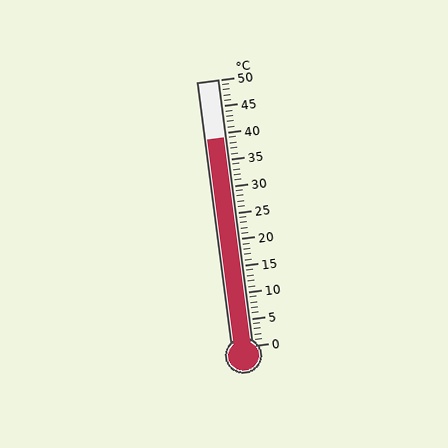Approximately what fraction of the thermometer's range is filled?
The thermometer is filled to approximately 80% of its range.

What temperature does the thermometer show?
The thermometer shows approximately 39°C.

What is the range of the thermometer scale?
The thermometer scale ranges from 0°C to 50°C.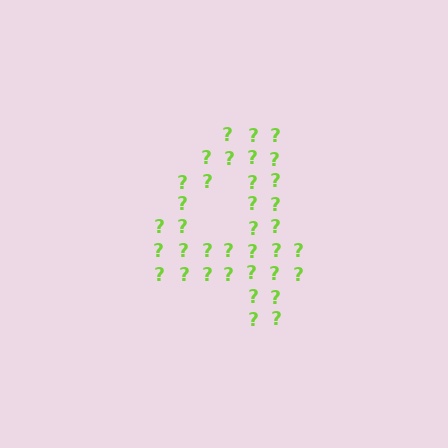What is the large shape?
The large shape is the digit 4.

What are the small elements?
The small elements are question marks.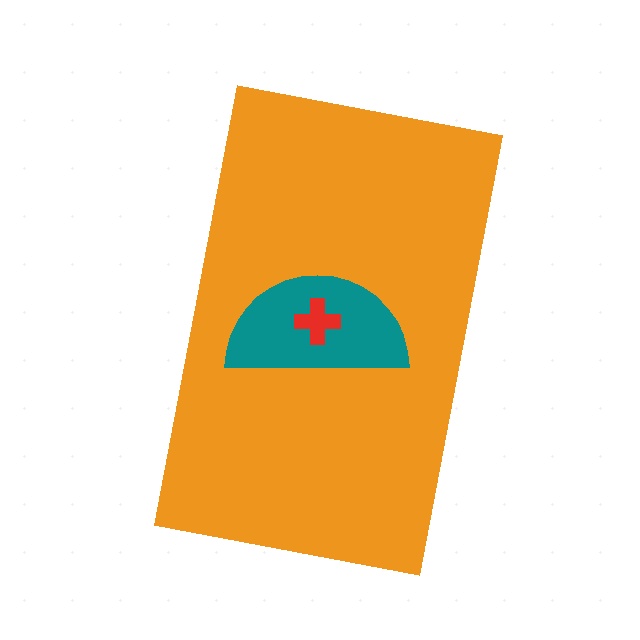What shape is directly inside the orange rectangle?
The teal semicircle.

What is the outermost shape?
The orange rectangle.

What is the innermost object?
The red cross.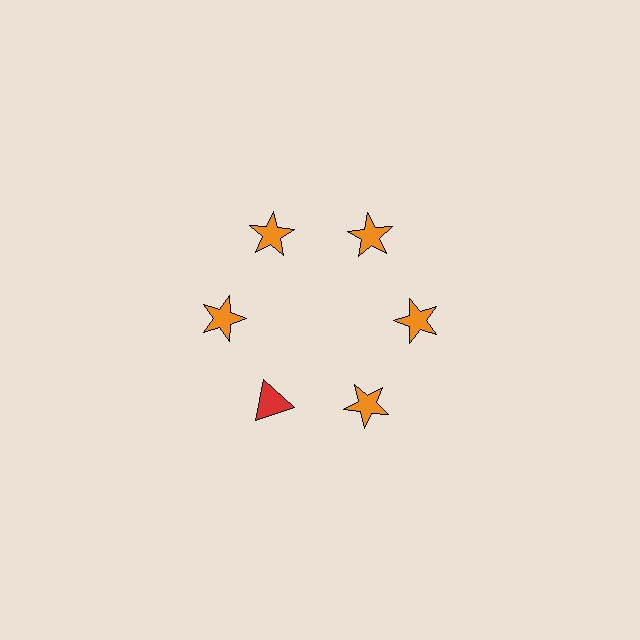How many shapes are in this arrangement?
There are 6 shapes arranged in a ring pattern.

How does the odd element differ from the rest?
It differs in both color (red instead of orange) and shape (triangle instead of star).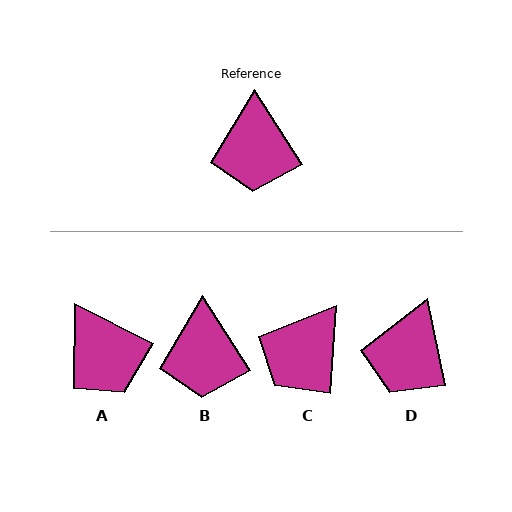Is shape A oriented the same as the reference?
No, it is off by about 31 degrees.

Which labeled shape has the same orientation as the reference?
B.